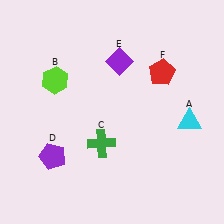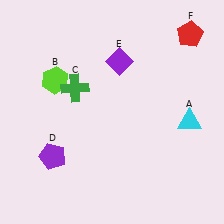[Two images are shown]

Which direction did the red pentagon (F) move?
The red pentagon (F) moved up.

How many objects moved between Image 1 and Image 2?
2 objects moved between the two images.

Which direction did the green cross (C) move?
The green cross (C) moved up.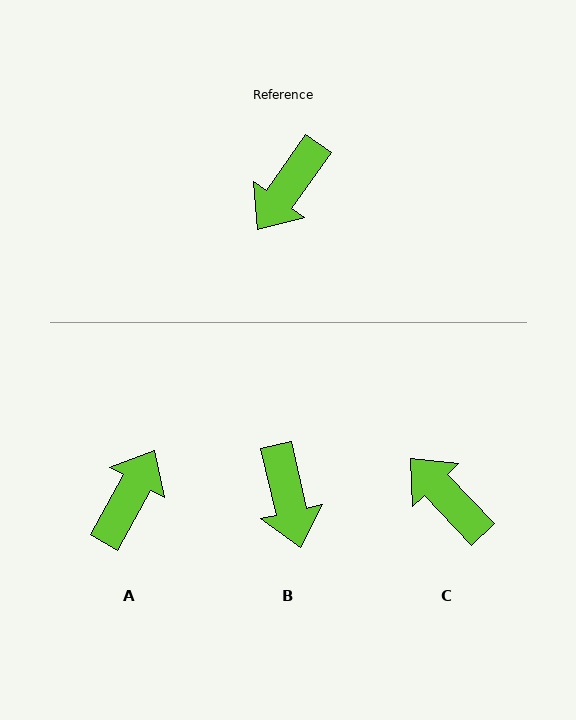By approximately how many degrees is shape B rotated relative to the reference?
Approximately 48 degrees counter-clockwise.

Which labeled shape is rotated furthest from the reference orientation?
A, about 174 degrees away.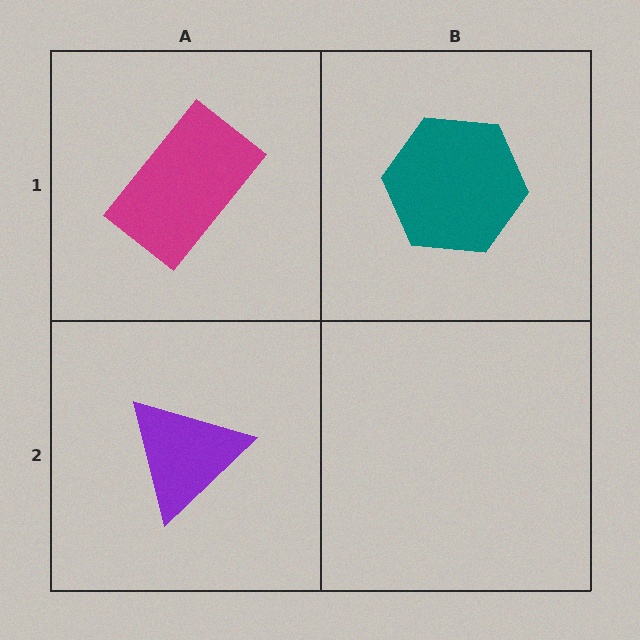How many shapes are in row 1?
2 shapes.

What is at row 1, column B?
A teal hexagon.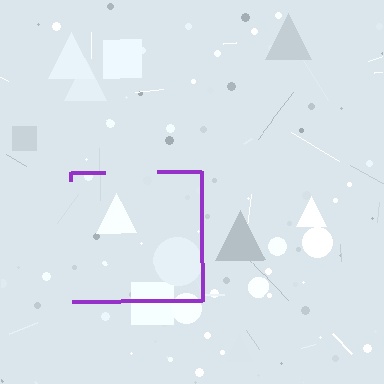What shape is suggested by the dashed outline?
The dashed outline suggests a square.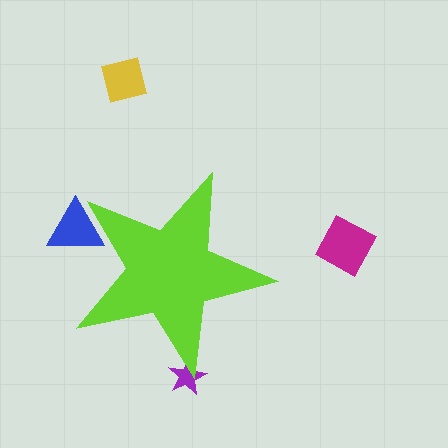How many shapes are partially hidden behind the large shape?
2 shapes are partially hidden.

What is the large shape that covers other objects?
A lime star.